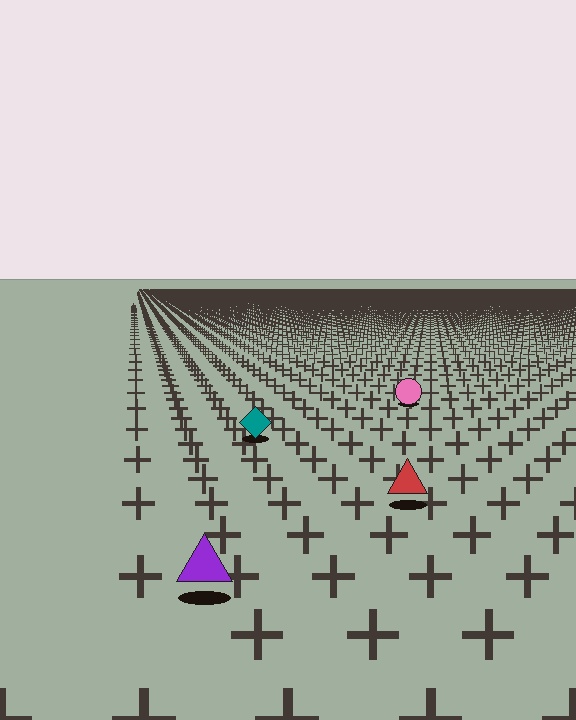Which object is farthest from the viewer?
The pink circle is farthest from the viewer. It appears smaller and the ground texture around it is denser.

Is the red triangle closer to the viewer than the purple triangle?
No. The purple triangle is closer — you can tell from the texture gradient: the ground texture is coarser near it.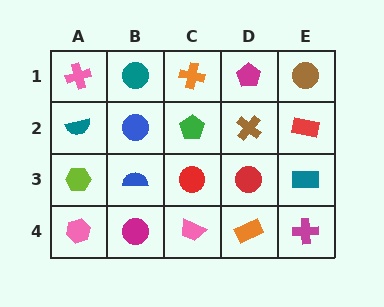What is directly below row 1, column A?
A teal semicircle.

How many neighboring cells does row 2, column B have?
4.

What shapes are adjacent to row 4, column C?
A red circle (row 3, column C), a magenta circle (row 4, column B), an orange rectangle (row 4, column D).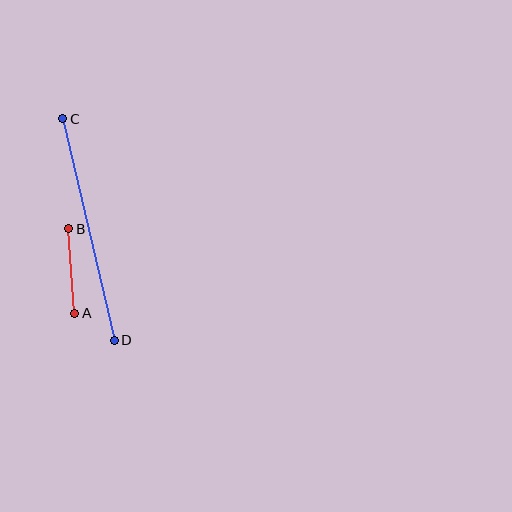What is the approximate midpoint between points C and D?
The midpoint is at approximately (88, 229) pixels.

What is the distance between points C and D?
The distance is approximately 227 pixels.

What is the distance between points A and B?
The distance is approximately 85 pixels.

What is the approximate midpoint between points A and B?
The midpoint is at approximately (72, 271) pixels.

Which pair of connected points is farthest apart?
Points C and D are farthest apart.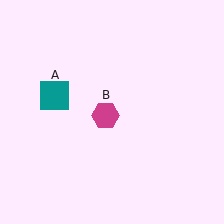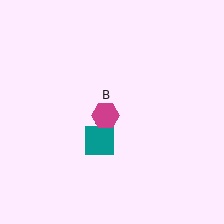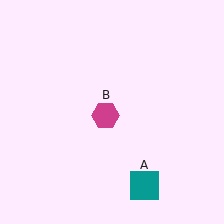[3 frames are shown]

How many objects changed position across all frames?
1 object changed position: teal square (object A).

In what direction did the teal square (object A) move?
The teal square (object A) moved down and to the right.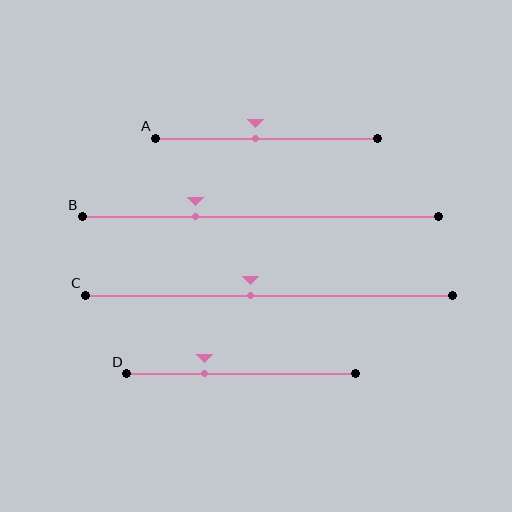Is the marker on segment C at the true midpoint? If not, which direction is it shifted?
No, the marker on segment C is shifted to the left by about 5% of the segment length.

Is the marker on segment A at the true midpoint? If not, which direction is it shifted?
No, the marker on segment A is shifted to the left by about 5% of the segment length.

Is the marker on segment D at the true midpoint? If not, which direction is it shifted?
No, the marker on segment D is shifted to the left by about 16% of the segment length.